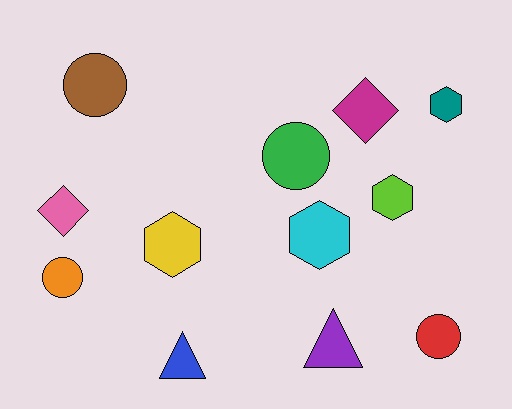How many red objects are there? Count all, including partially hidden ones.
There is 1 red object.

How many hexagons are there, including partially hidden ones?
There are 4 hexagons.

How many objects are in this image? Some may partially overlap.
There are 12 objects.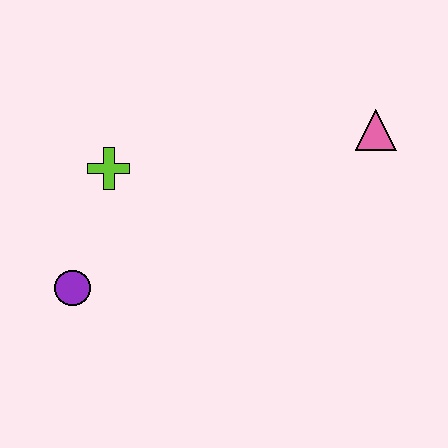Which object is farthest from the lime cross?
The pink triangle is farthest from the lime cross.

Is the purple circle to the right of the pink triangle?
No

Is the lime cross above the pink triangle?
No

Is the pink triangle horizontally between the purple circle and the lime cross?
No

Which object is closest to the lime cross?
The purple circle is closest to the lime cross.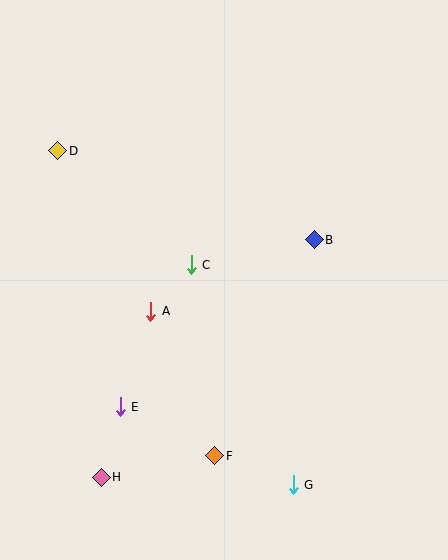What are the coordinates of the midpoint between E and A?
The midpoint between E and A is at (136, 359).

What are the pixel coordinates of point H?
Point H is at (101, 477).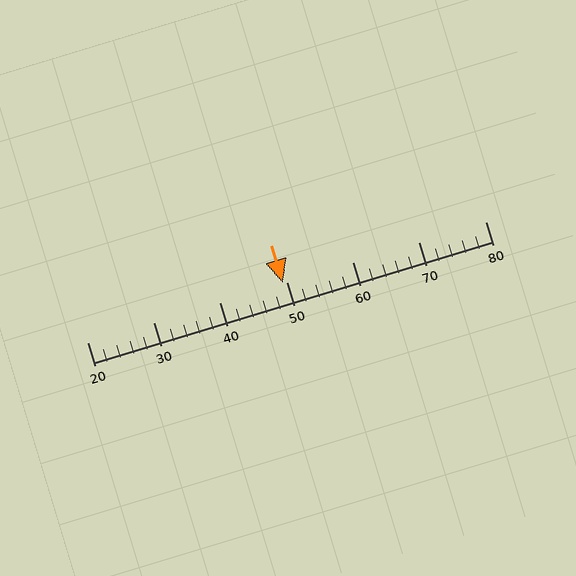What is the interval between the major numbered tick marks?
The major tick marks are spaced 10 units apart.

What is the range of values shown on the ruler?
The ruler shows values from 20 to 80.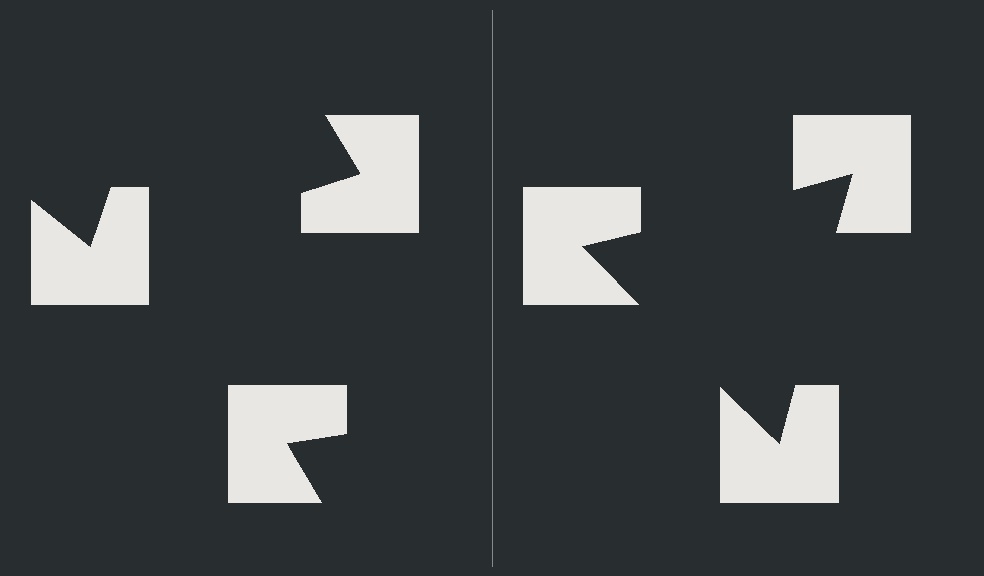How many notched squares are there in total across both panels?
6 — 3 on each side.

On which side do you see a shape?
An illusory triangle appears on the right side. On the left side the wedge cuts are rotated, so no coherent shape forms.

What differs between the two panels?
The notched squares are positioned identically on both sides; only the wedge orientations differ. On the right they align to a triangle; on the left they are misaligned.